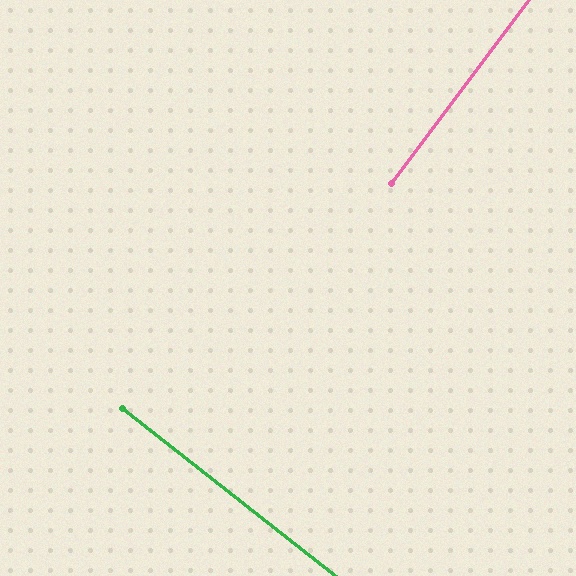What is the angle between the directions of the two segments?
Approximately 89 degrees.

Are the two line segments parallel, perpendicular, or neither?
Perpendicular — they meet at approximately 89°.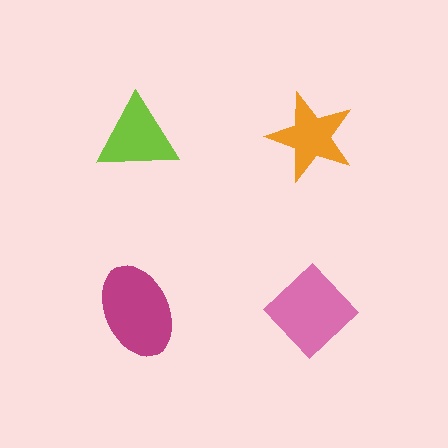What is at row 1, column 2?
An orange star.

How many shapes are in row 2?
2 shapes.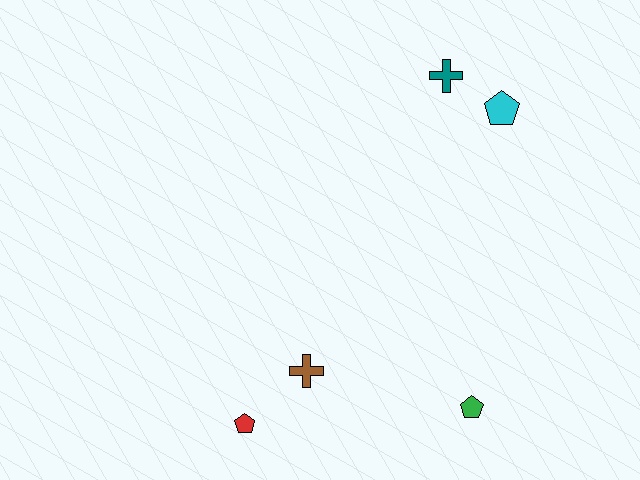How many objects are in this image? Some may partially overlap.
There are 5 objects.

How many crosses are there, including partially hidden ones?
There are 2 crosses.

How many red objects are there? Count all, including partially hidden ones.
There is 1 red object.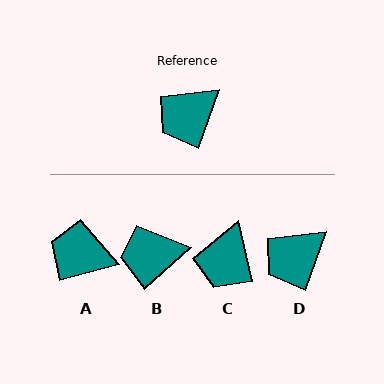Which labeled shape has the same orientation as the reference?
D.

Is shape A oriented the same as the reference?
No, it is off by about 55 degrees.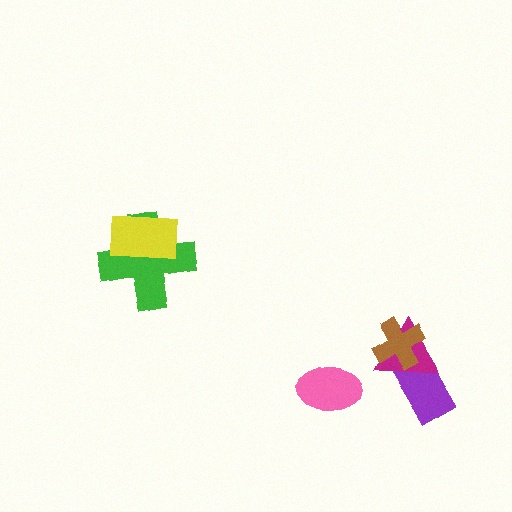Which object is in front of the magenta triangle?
The brown cross is in front of the magenta triangle.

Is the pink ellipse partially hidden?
No, no other shape covers it.